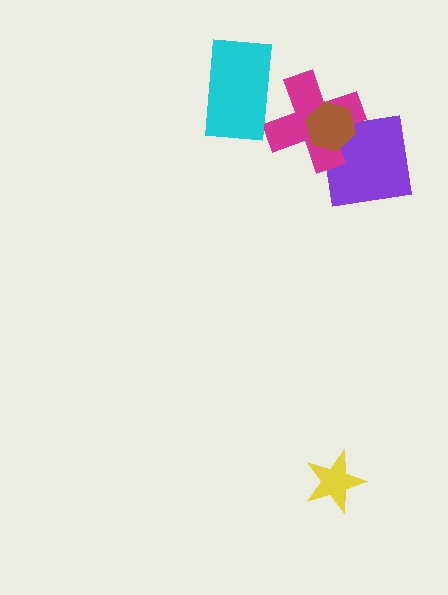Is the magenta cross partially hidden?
Yes, it is partially covered by another shape.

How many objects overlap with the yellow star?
0 objects overlap with the yellow star.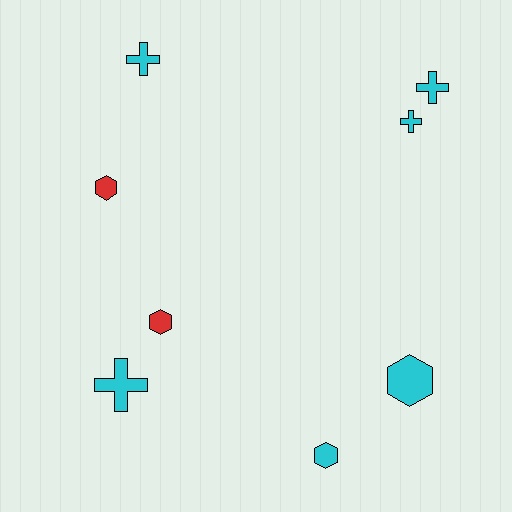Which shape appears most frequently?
Cross, with 4 objects.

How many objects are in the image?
There are 8 objects.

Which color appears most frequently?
Cyan, with 6 objects.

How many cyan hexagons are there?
There are 2 cyan hexagons.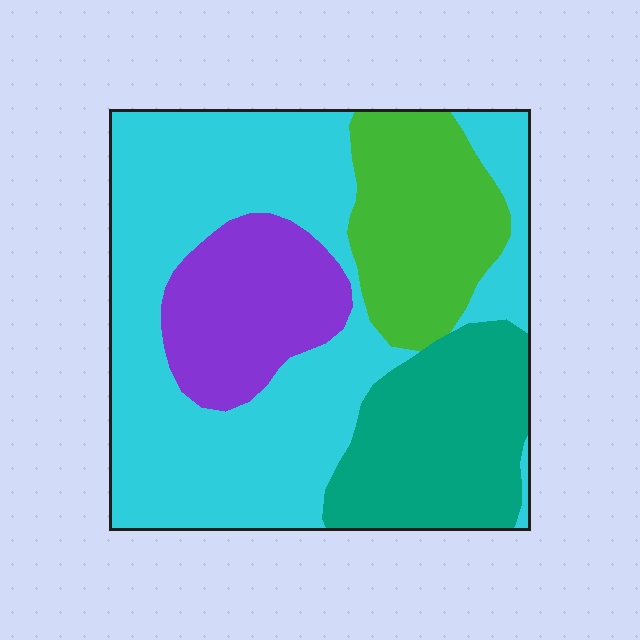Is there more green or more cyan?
Cyan.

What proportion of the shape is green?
Green takes up about one sixth (1/6) of the shape.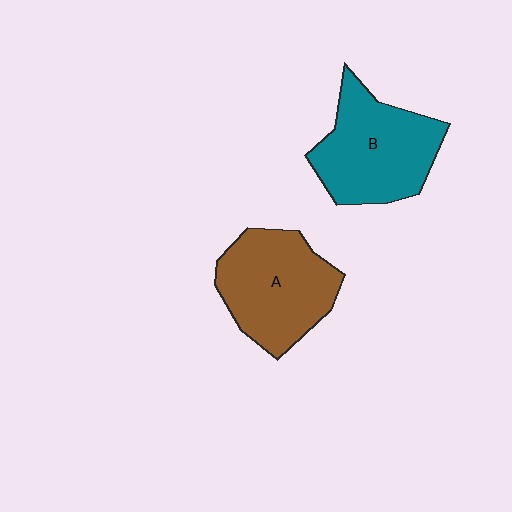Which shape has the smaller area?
Shape A (brown).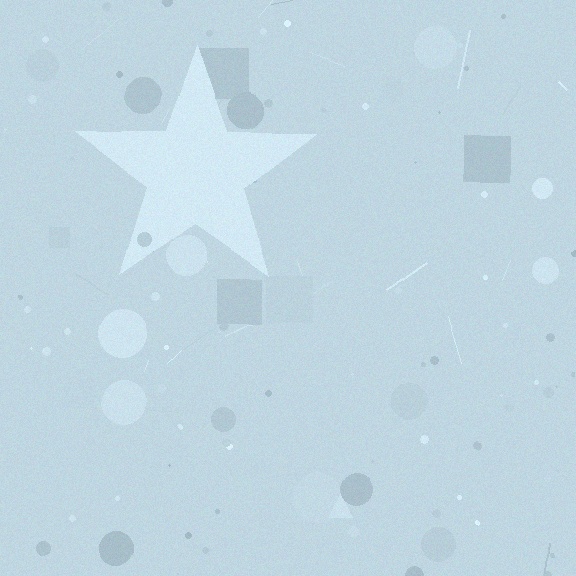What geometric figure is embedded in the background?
A star is embedded in the background.